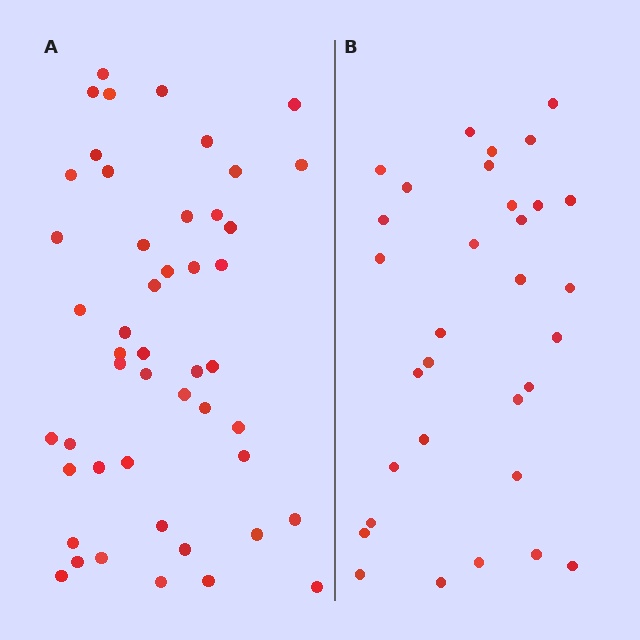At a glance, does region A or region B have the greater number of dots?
Region A (the left region) has more dots.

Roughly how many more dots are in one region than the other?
Region A has approximately 15 more dots than region B.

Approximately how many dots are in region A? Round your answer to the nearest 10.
About 50 dots. (The exact count is 48, which rounds to 50.)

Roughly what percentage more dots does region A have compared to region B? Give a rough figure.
About 50% more.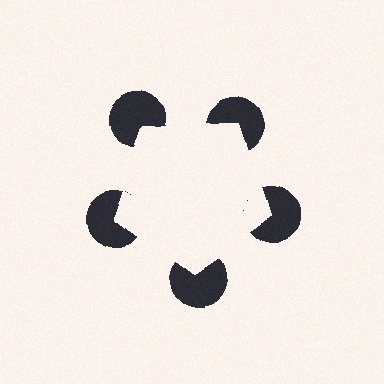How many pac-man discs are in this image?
There are 5 — one at each vertex of the illusory pentagon.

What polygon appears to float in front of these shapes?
An illusory pentagon — its edges are inferred from the aligned wedge cuts in the pac-man discs, not physically drawn.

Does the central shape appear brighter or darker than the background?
It typically appears slightly brighter than the background, even though no actual brightness change is drawn.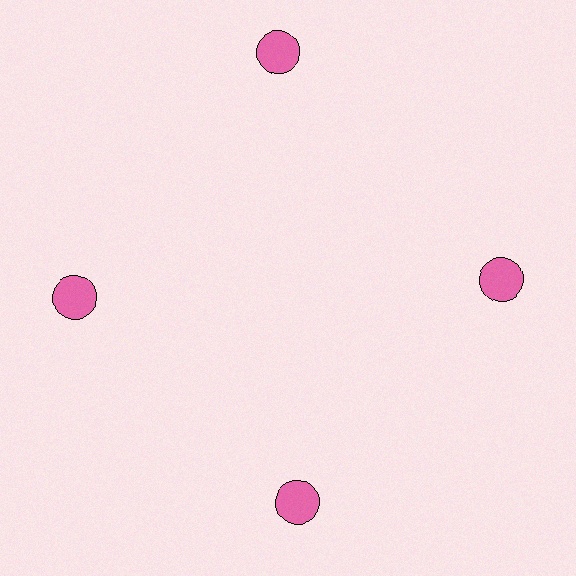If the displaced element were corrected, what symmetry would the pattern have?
It would have 4-fold rotational symmetry — the pattern would map onto itself every 90 degrees.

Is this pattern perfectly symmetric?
No. The 4 pink circles are arranged in a ring, but one element near the 12 o'clock position is pushed outward from the center, breaking the 4-fold rotational symmetry.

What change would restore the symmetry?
The symmetry would be restored by moving it inward, back onto the ring so that all 4 circles sit at equal angles and equal distance from the center.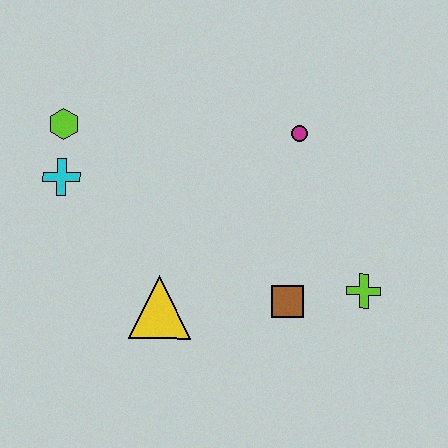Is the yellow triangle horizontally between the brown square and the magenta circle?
No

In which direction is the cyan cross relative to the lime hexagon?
The cyan cross is below the lime hexagon.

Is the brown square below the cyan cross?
Yes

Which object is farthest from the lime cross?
The lime hexagon is farthest from the lime cross.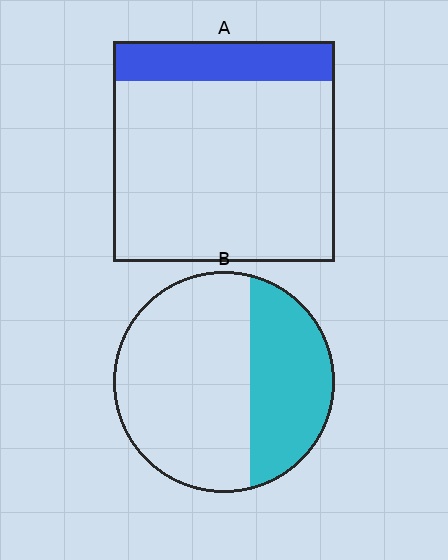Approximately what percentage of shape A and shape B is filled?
A is approximately 20% and B is approximately 35%.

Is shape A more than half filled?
No.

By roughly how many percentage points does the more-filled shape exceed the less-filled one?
By roughly 15 percentage points (B over A).